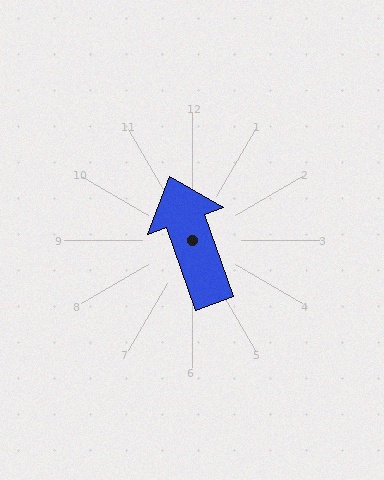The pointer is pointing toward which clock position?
Roughly 11 o'clock.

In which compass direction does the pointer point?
North.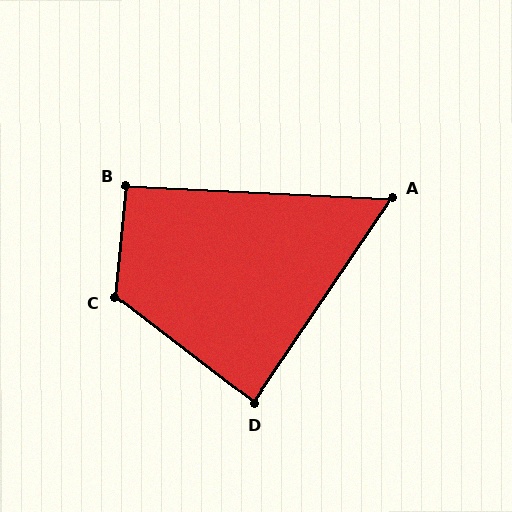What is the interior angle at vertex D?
Approximately 87 degrees (approximately right).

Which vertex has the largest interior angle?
C, at approximately 121 degrees.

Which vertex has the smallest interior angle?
A, at approximately 59 degrees.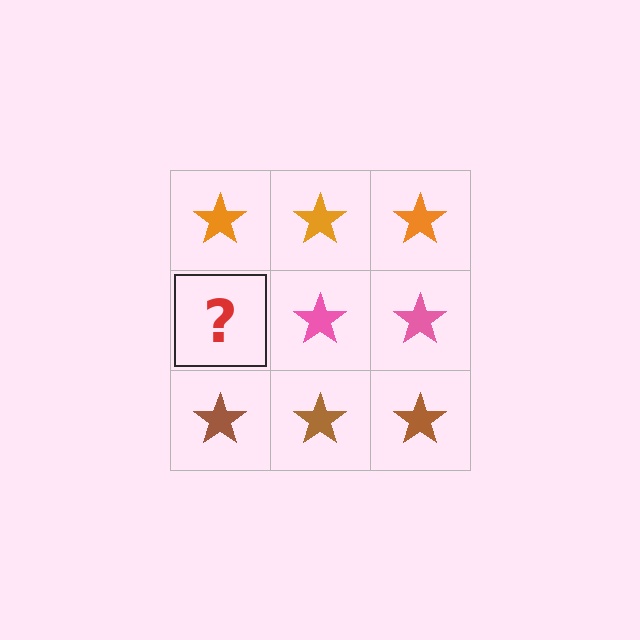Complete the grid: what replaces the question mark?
The question mark should be replaced with a pink star.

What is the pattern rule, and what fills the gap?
The rule is that each row has a consistent color. The gap should be filled with a pink star.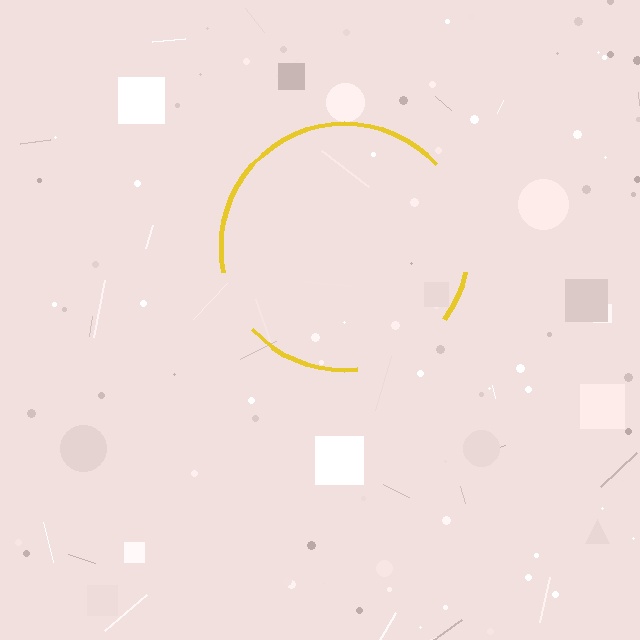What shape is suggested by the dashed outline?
The dashed outline suggests a circle.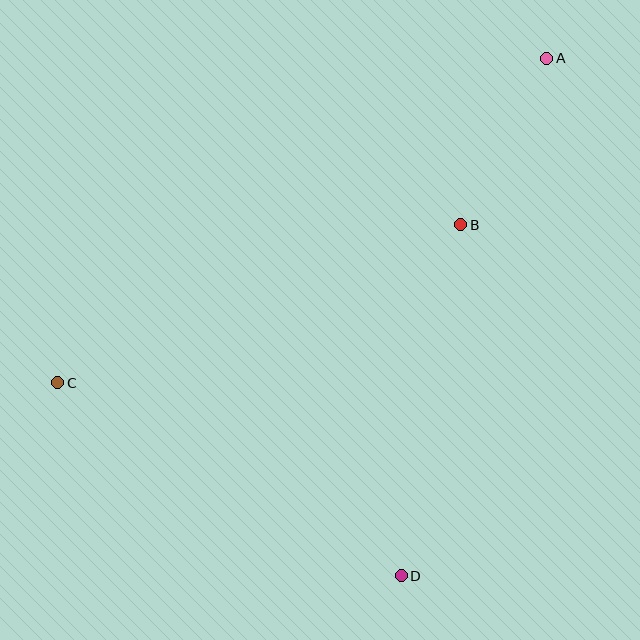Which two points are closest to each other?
Points A and B are closest to each other.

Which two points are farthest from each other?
Points A and C are farthest from each other.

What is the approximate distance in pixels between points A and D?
The distance between A and D is approximately 537 pixels.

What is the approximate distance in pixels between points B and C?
The distance between B and C is approximately 433 pixels.